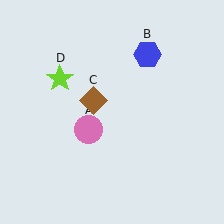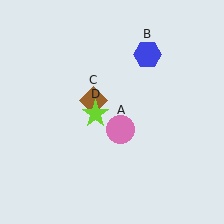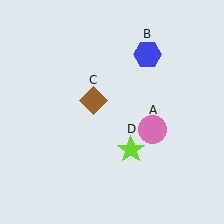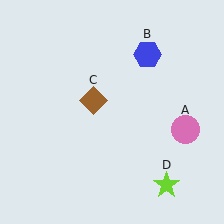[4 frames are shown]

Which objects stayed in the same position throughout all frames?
Blue hexagon (object B) and brown diamond (object C) remained stationary.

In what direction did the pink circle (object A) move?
The pink circle (object A) moved right.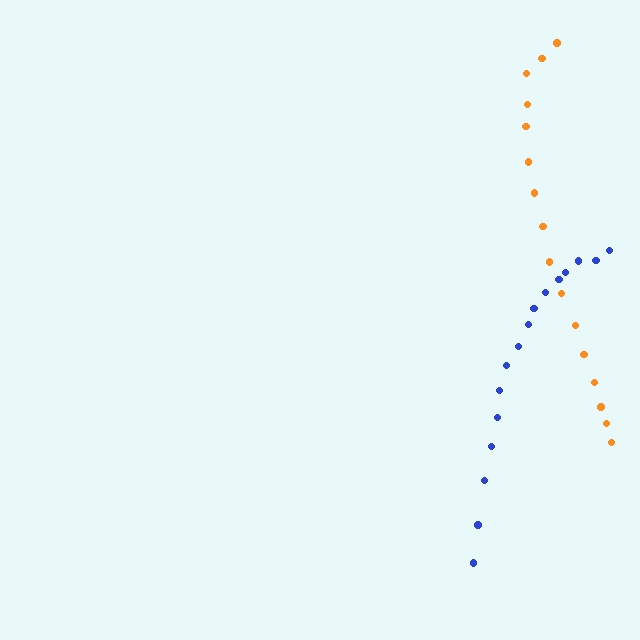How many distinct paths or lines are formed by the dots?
There are 2 distinct paths.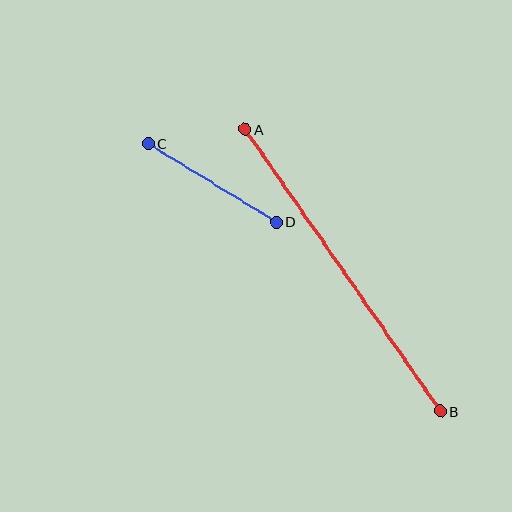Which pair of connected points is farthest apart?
Points A and B are farthest apart.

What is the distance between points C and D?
The distance is approximately 151 pixels.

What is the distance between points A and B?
The distance is approximately 343 pixels.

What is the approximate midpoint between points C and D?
The midpoint is at approximately (212, 183) pixels.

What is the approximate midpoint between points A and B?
The midpoint is at approximately (343, 270) pixels.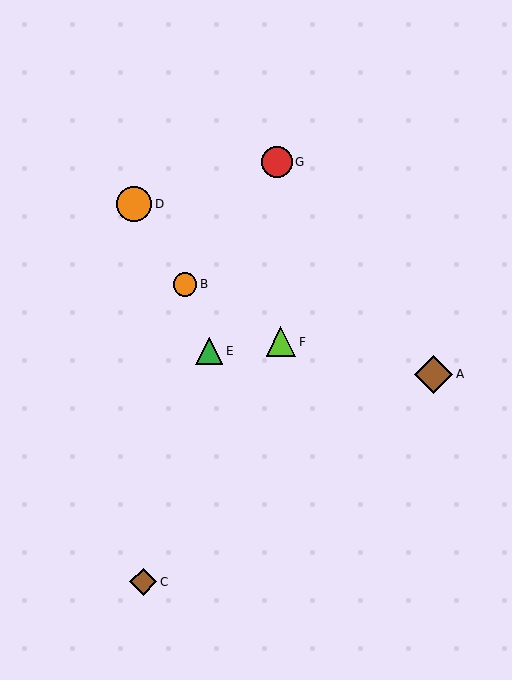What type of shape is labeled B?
Shape B is an orange circle.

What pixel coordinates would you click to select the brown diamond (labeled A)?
Click at (434, 374) to select the brown diamond A.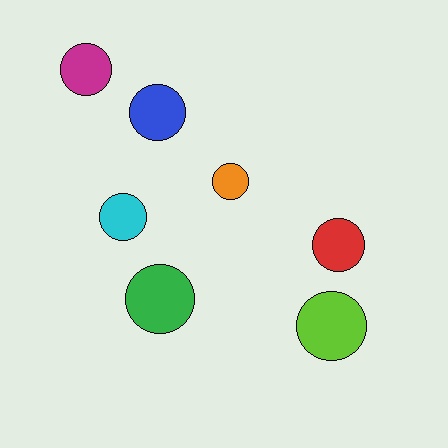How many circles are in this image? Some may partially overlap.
There are 7 circles.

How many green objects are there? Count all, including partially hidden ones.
There is 1 green object.